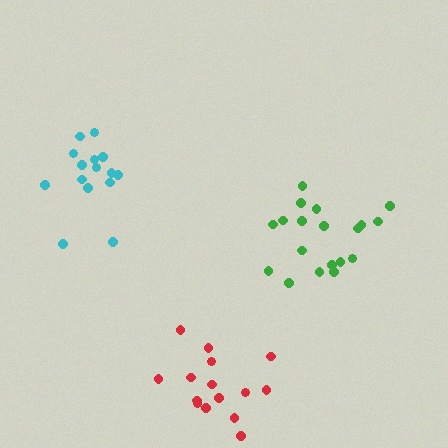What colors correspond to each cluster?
The clusters are colored: red, green, cyan.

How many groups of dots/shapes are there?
There are 3 groups.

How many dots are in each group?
Group 1: 15 dots, Group 2: 19 dots, Group 3: 15 dots (49 total).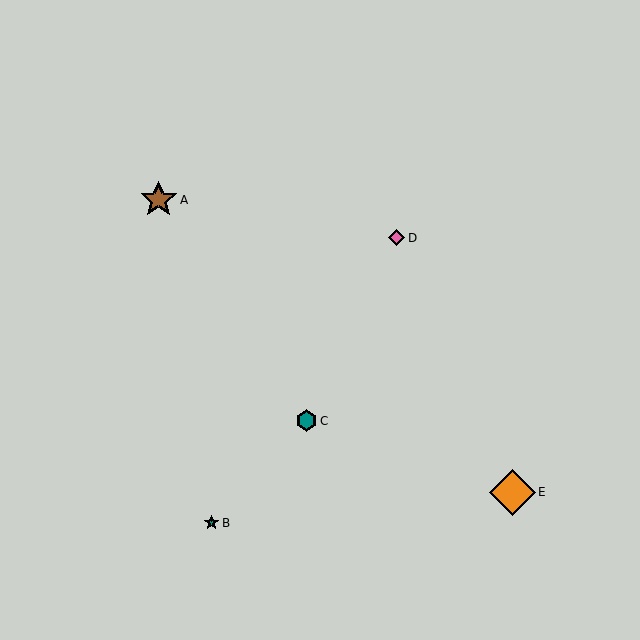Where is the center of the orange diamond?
The center of the orange diamond is at (512, 492).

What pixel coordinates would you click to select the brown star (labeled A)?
Click at (159, 200) to select the brown star A.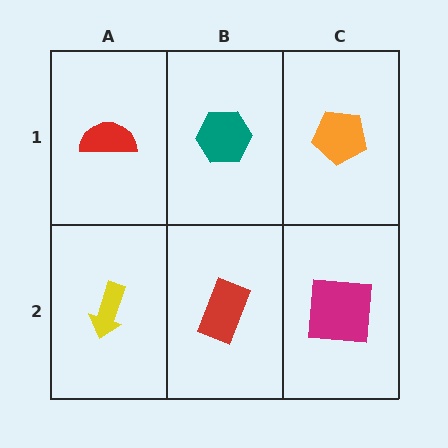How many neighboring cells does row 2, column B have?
3.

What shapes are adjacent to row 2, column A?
A red semicircle (row 1, column A), a red rectangle (row 2, column B).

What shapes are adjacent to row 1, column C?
A magenta square (row 2, column C), a teal hexagon (row 1, column B).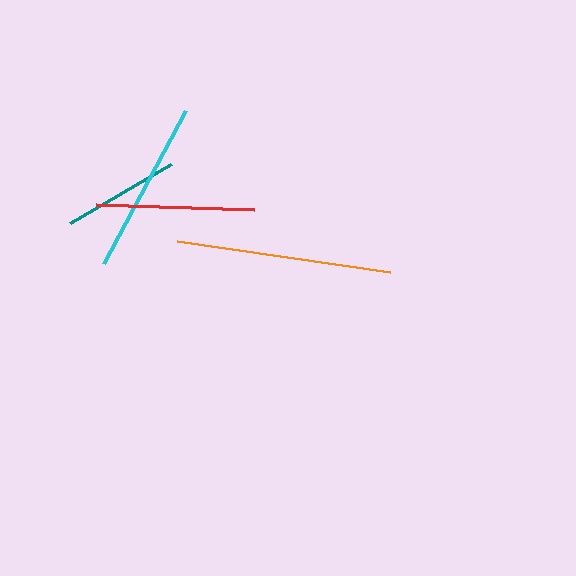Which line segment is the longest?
The orange line is the longest at approximately 215 pixels.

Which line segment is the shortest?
The teal line is the shortest at approximately 116 pixels.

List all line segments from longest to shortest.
From longest to shortest: orange, cyan, red, teal.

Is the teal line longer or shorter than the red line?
The red line is longer than the teal line.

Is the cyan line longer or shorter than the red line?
The cyan line is longer than the red line.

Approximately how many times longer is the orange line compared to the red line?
The orange line is approximately 1.4 times the length of the red line.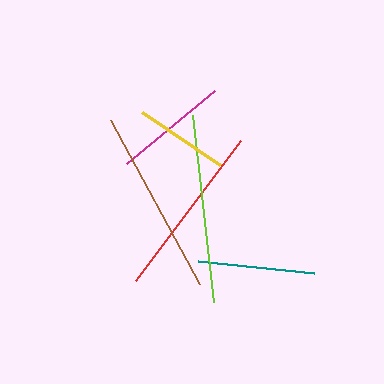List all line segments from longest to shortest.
From longest to shortest: lime, brown, red, teal, magenta, yellow.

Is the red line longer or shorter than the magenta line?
The red line is longer than the magenta line.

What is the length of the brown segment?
The brown segment is approximately 186 pixels long.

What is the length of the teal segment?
The teal segment is approximately 117 pixels long.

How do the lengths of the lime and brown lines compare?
The lime and brown lines are approximately the same length.